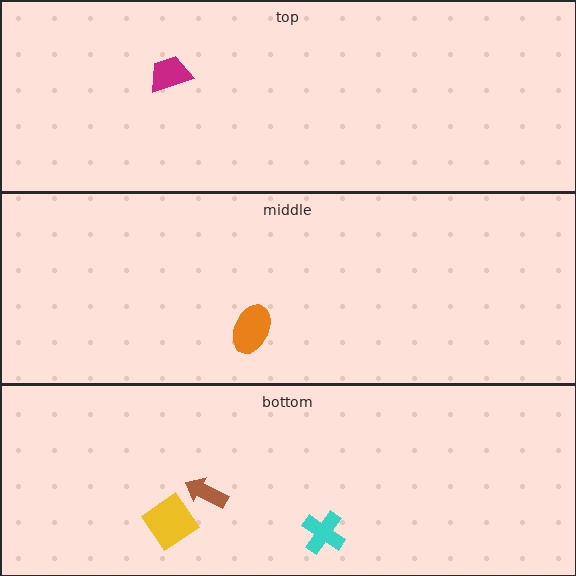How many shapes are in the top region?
1.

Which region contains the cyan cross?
The bottom region.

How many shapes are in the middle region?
1.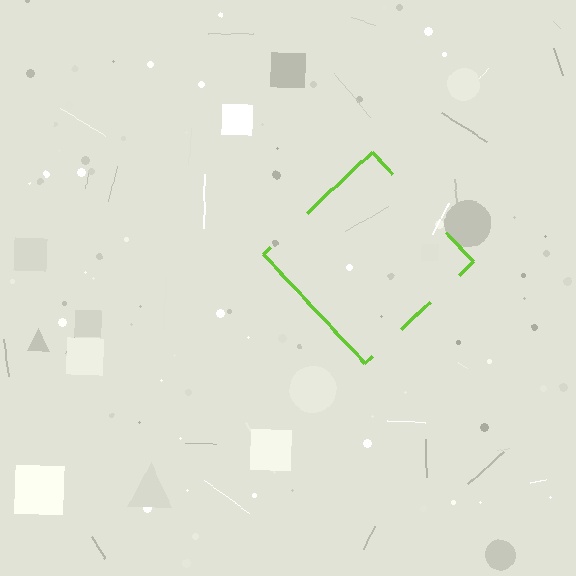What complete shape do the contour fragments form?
The contour fragments form a diamond.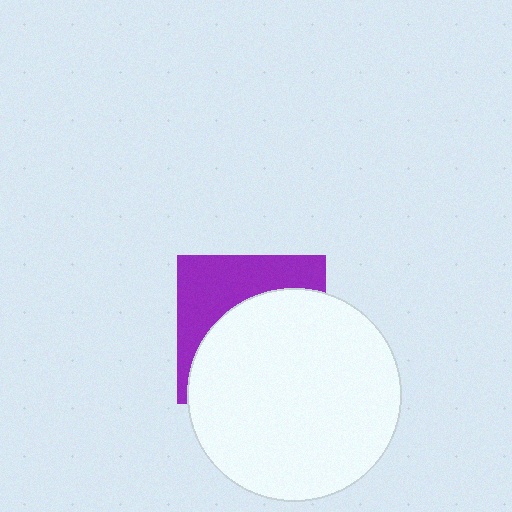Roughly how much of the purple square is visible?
A small part of it is visible (roughly 38%).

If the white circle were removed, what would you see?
You would see the complete purple square.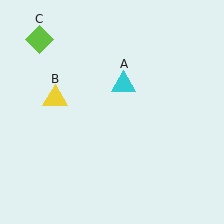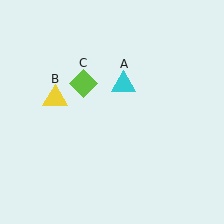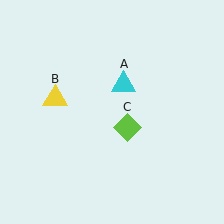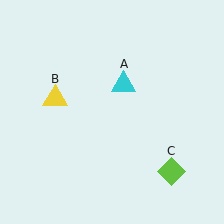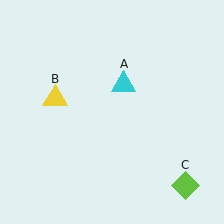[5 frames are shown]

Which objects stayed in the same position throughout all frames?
Cyan triangle (object A) and yellow triangle (object B) remained stationary.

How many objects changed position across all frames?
1 object changed position: lime diamond (object C).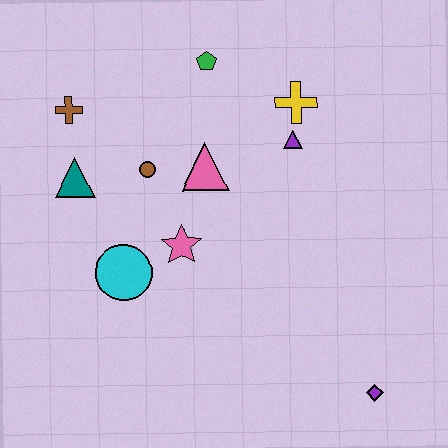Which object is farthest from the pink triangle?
The purple diamond is farthest from the pink triangle.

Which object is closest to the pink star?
The cyan circle is closest to the pink star.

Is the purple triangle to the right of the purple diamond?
No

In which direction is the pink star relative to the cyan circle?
The pink star is to the right of the cyan circle.